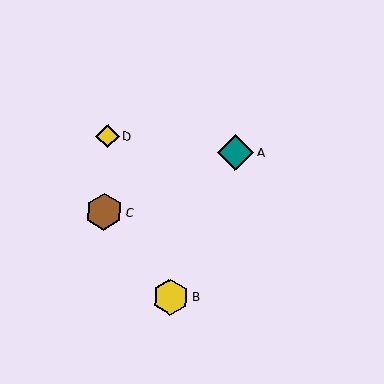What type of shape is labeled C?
Shape C is a brown hexagon.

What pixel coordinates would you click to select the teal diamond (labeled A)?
Click at (235, 152) to select the teal diamond A.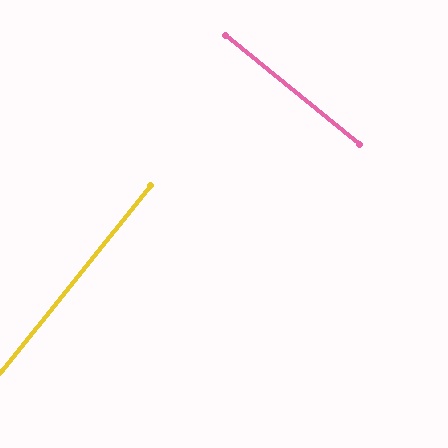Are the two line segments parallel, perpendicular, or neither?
Perpendicular — they meet at approximately 90°.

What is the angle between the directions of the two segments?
Approximately 90 degrees.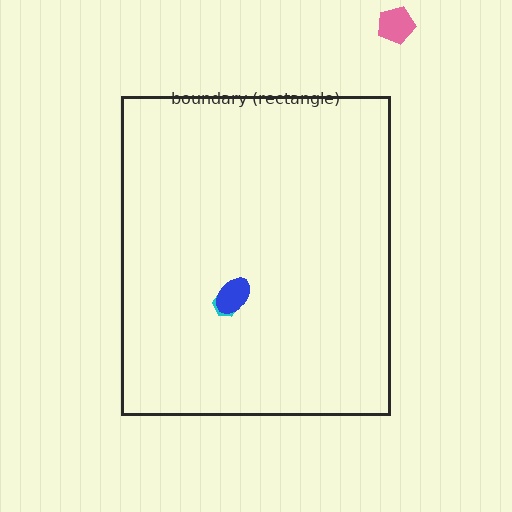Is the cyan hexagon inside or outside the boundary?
Inside.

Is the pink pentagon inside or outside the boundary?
Outside.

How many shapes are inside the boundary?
2 inside, 1 outside.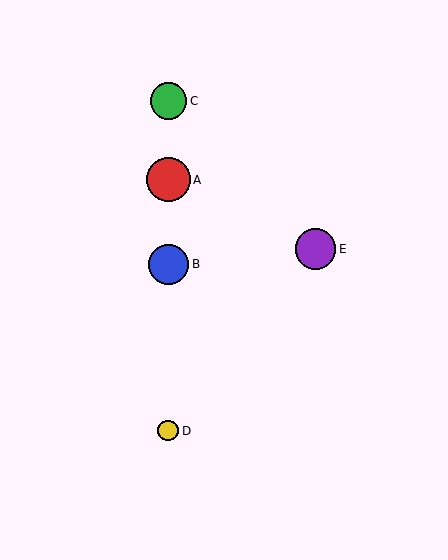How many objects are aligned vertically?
4 objects (A, B, C, D) are aligned vertically.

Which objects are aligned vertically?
Objects A, B, C, D are aligned vertically.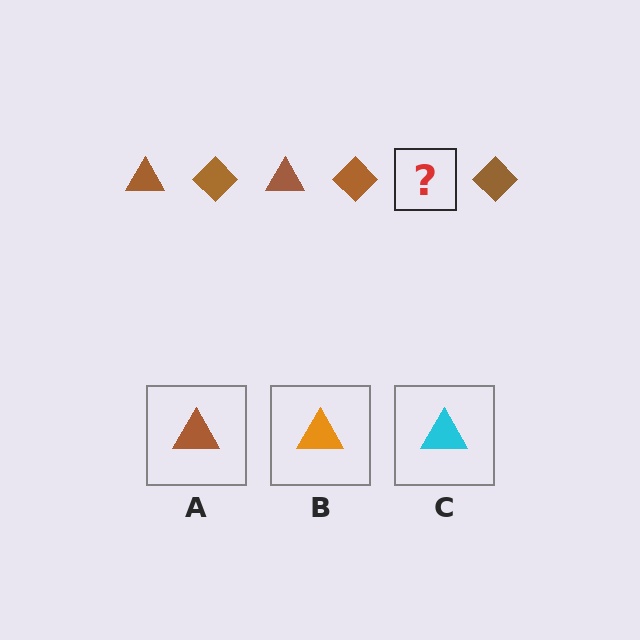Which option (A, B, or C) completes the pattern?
A.